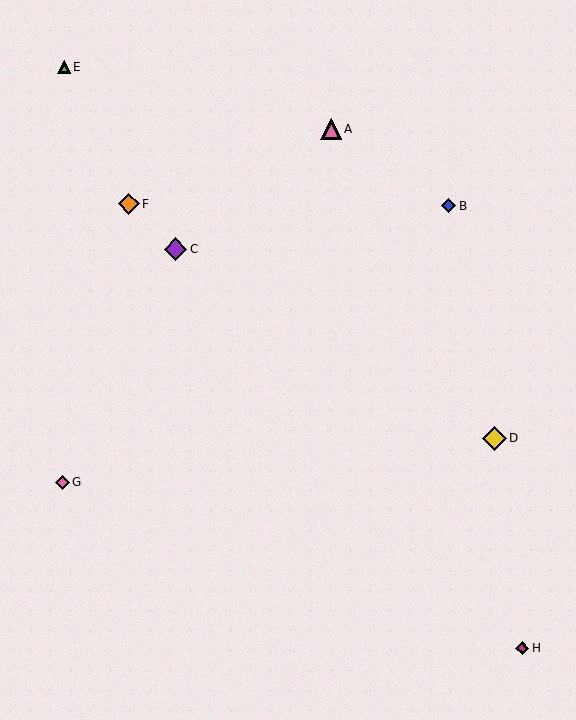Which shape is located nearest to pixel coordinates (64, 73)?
The lime triangle (labeled E) at (64, 67) is nearest to that location.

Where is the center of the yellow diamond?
The center of the yellow diamond is at (495, 438).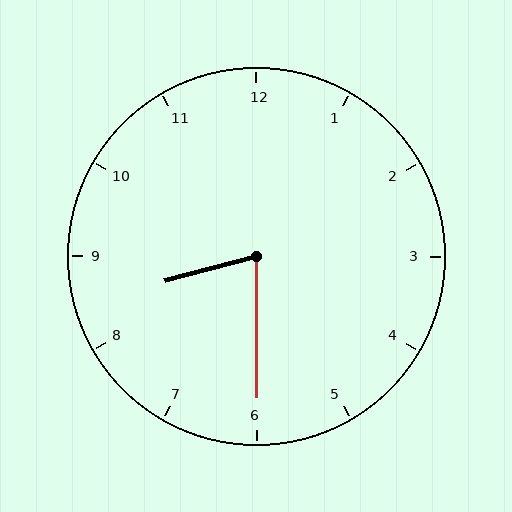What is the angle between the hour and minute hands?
Approximately 75 degrees.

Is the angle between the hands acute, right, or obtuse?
It is acute.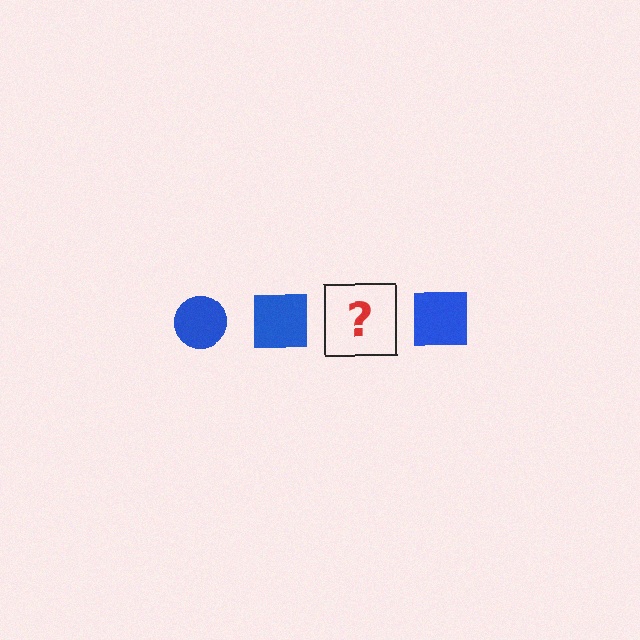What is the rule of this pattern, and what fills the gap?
The rule is that the pattern cycles through circle, square shapes in blue. The gap should be filled with a blue circle.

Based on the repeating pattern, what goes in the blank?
The blank should be a blue circle.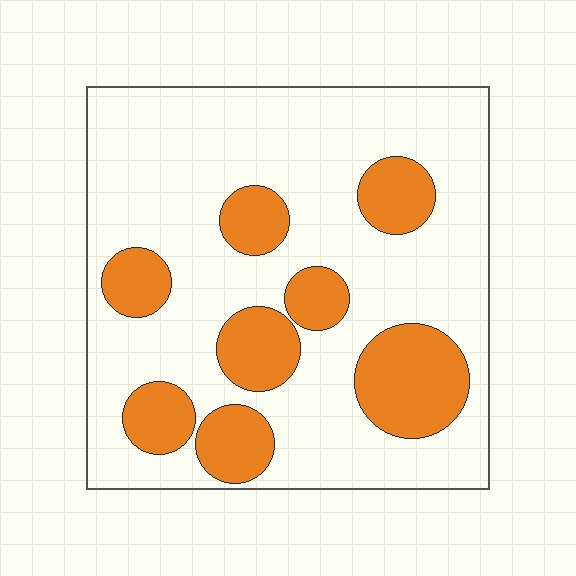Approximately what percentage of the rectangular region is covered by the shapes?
Approximately 25%.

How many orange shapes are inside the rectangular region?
8.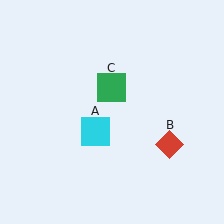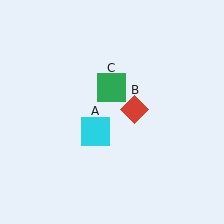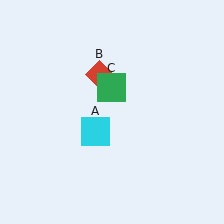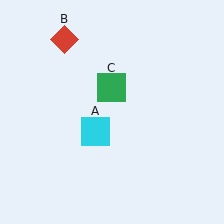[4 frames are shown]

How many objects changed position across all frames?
1 object changed position: red diamond (object B).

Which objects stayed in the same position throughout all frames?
Cyan square (object A) and green square (object C) remained stationary.